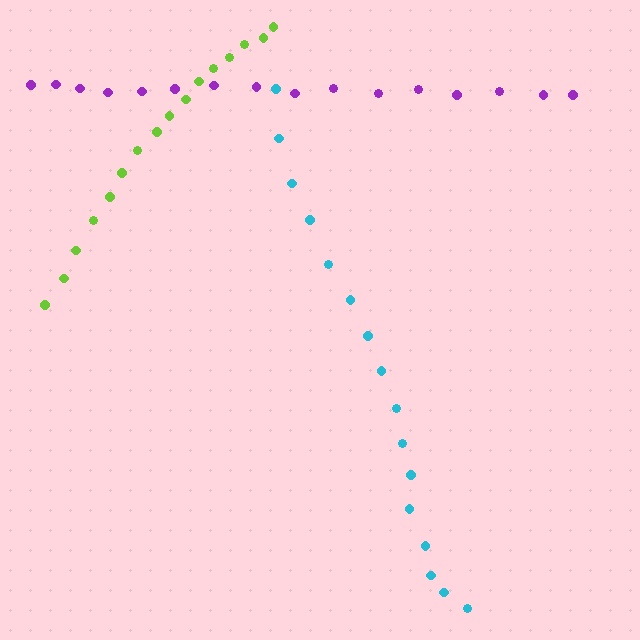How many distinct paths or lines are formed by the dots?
There are 3 distinct paths.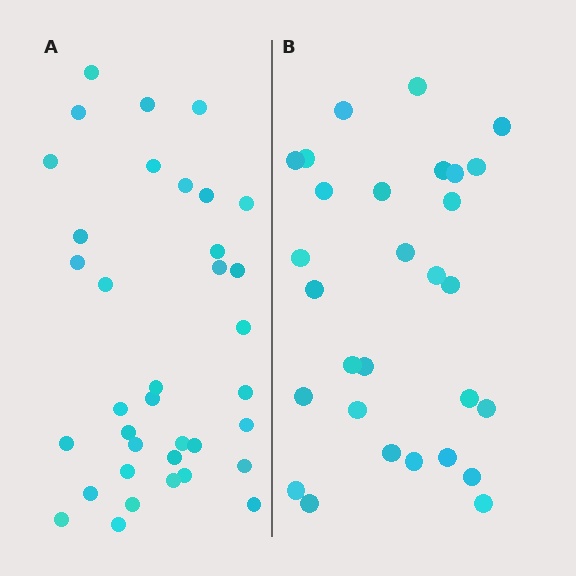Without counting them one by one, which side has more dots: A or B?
Region A (the left region) has more dots.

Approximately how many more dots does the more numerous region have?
Region A has roughly 8 or so more dots than region B.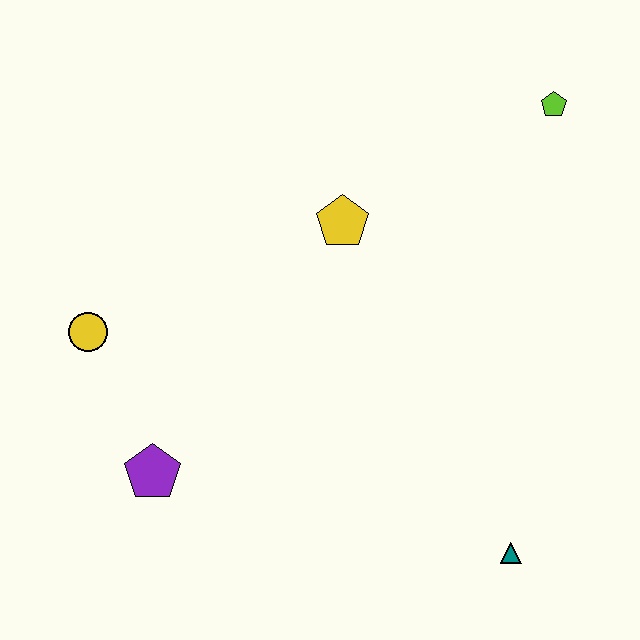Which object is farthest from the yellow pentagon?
The teal triangle is farthest from the yellow pentagon.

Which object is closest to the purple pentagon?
The yellow circle is closest to the purple pentagon.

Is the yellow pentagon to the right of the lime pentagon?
No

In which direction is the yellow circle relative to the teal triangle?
The yellow circle is to the left of the teal triangle.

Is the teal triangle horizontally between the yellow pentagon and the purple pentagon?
No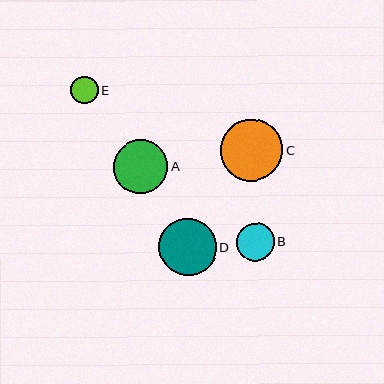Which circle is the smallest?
Circle E is the smallest with a size of approximately 27 pixels.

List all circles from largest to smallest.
From largest to smallest: C, D, A, B, E.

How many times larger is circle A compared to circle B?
Circle A is approximately 1.4 times the size of circle B.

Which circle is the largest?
Circle C is the largest with a size of approximately 62 pixels.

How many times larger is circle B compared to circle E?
Circle B is approximately 1.4 times the size of circle E.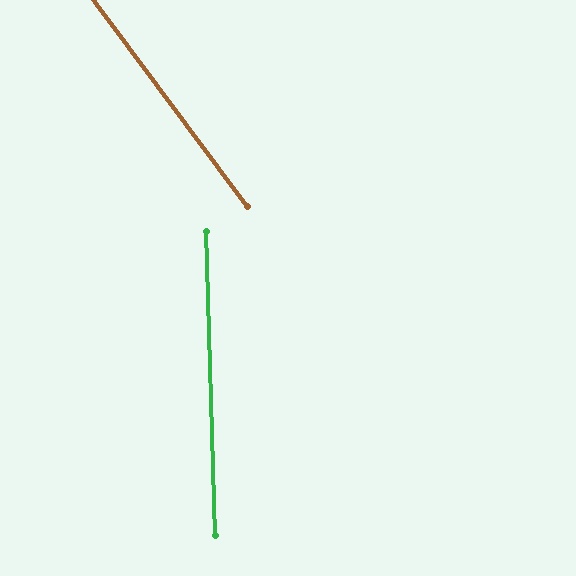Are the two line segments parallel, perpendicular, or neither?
Neither parallel nor perpendicular — they differ by about 35°.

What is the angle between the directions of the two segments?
Approximately 35 degrees.